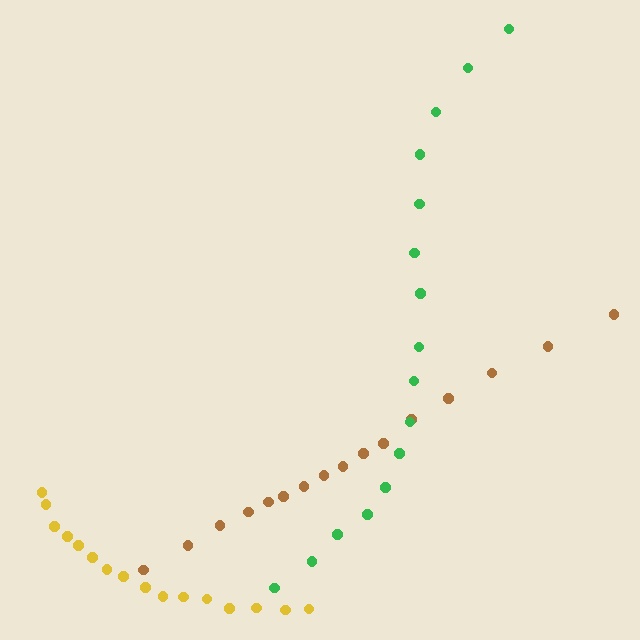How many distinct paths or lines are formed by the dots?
There are 3 distinct paths.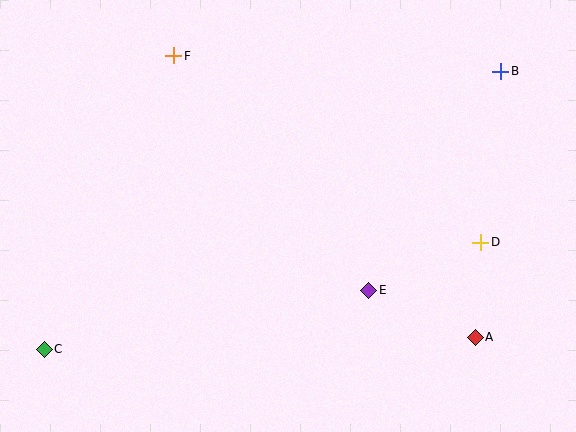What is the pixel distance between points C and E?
The distance between C and E is 330 pixels.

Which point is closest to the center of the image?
Point E at (369, 290) is closest to the center.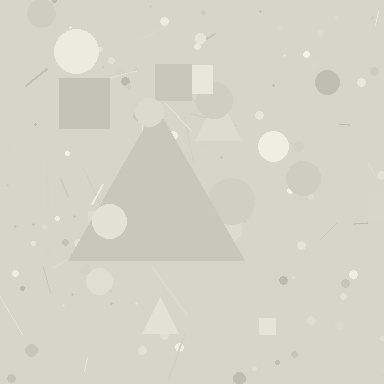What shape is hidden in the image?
A triangle is hidden in the image.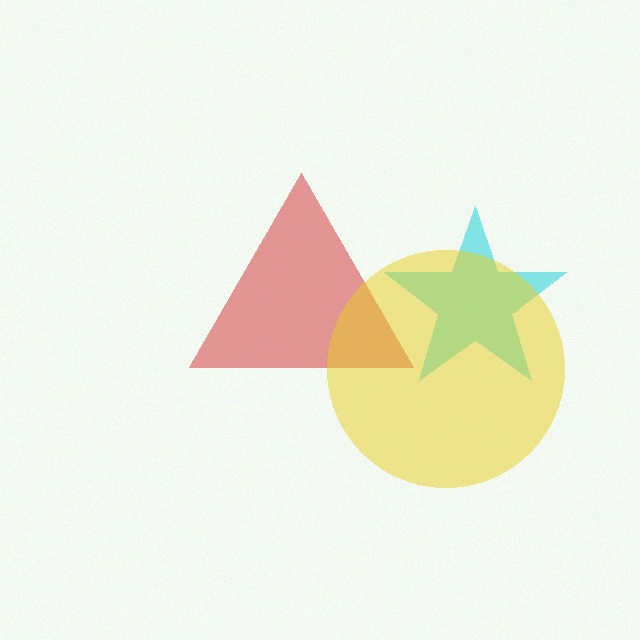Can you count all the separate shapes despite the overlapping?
Yes, there are 3 separate shapes.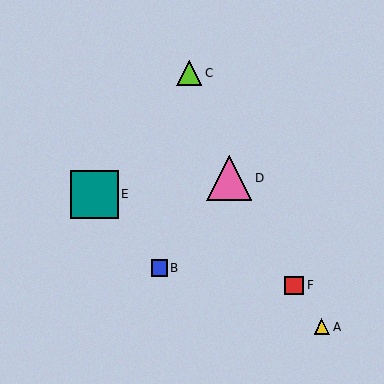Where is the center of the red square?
The center of the red square is at (294, 285).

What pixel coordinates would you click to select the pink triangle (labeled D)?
Click at (229, 178) to select the pink triangle D.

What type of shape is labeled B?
Shape B is a blue square.